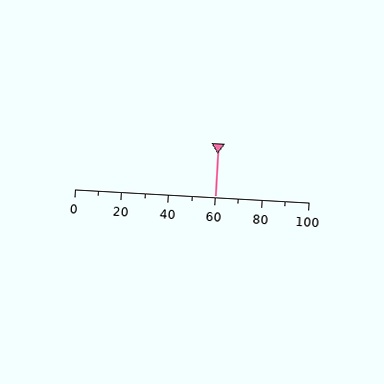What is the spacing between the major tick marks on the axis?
The major ticks are spaced 20 apart.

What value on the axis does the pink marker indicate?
The marker indicates approximately 60.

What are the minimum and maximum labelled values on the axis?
The axis runs from 0 to 100.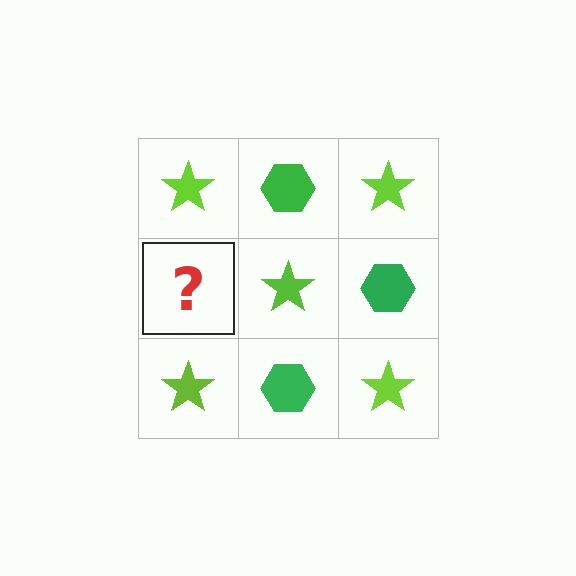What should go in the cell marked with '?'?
The missing cell should contain a green hexagon.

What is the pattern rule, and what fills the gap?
The rule is that it alternates lime star and green hexagon in a checkerboard pattern. The gap should be filled with a green hexagon.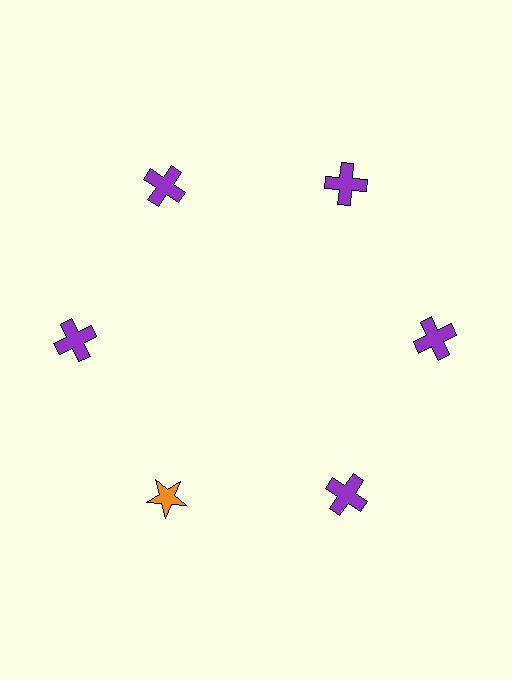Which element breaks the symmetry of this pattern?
The orange star at roughly the 7 o'clock position breaks the symmetry. All other shapes are purple crosses.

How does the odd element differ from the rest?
It differs in both color (orange instead of purple) and shape (star instead of cross).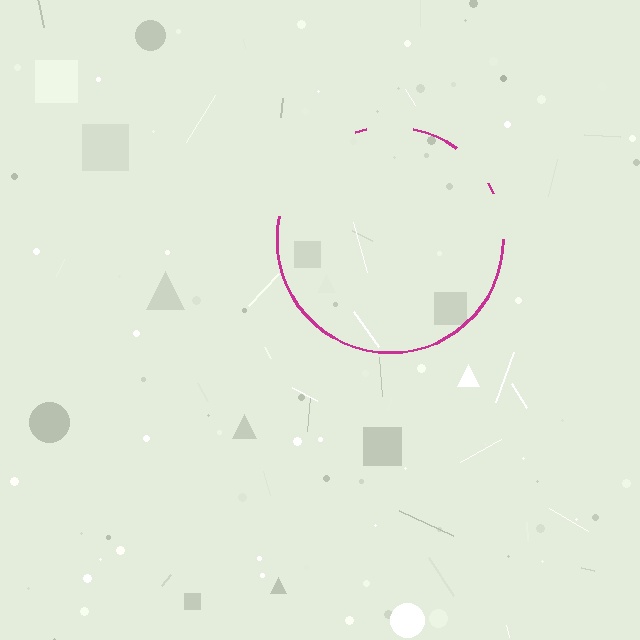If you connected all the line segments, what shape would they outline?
They would outline a circle.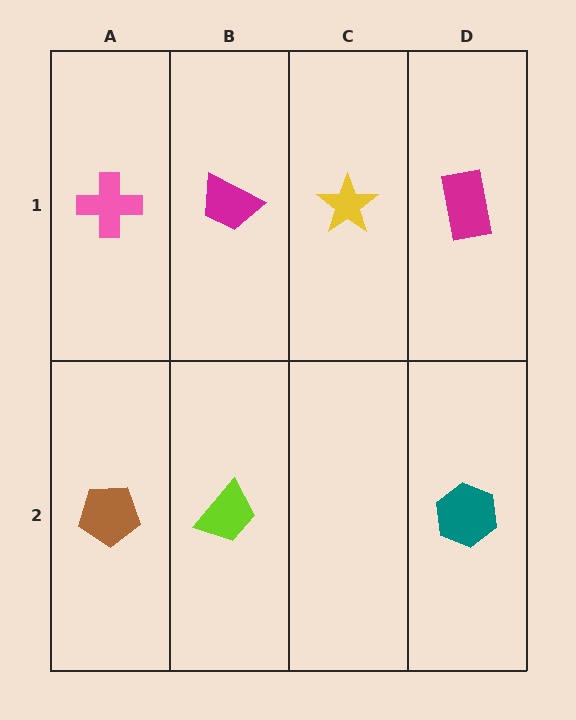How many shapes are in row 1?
4 shapes.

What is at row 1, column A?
A pink cross.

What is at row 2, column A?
A brown pentagon.